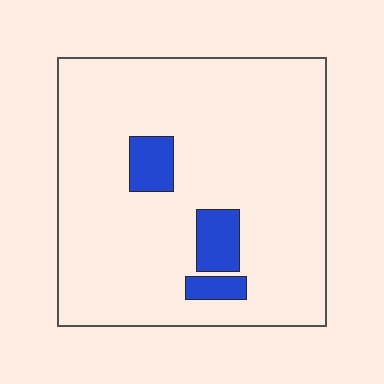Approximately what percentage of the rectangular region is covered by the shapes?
Approximately 10%.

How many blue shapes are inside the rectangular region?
3.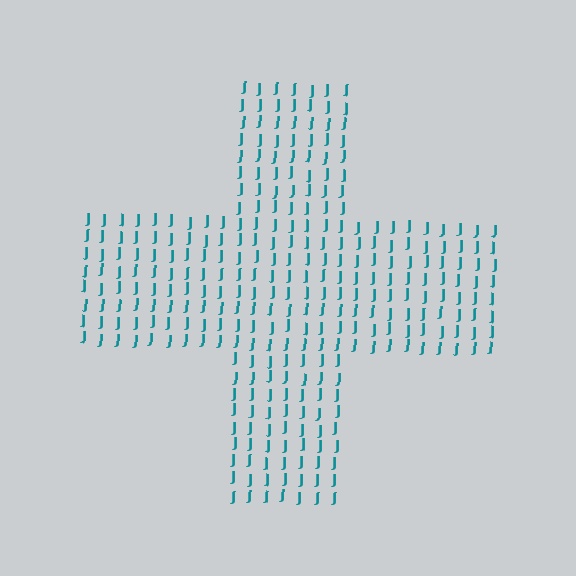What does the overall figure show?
The overall figure shows a cross.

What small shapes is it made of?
It is made of small letter J's.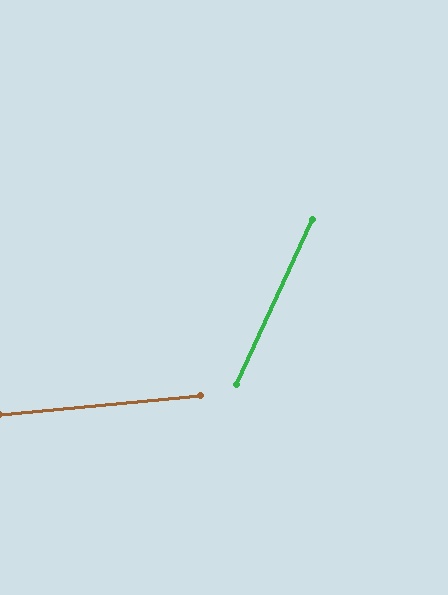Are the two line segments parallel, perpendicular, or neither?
Neither parallel nor perpendicular — they differ by about 60°.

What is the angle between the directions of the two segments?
Approximately 60 degrees.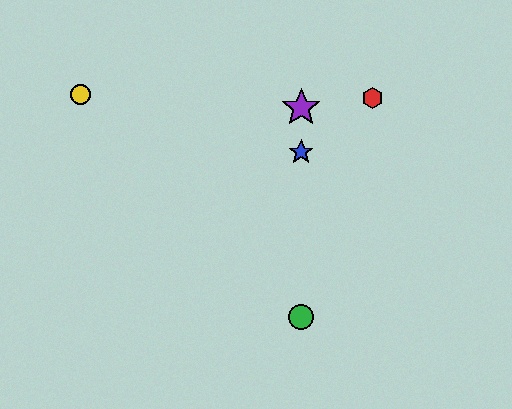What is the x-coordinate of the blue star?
The blue star is at x≈301.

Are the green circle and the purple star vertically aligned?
Yes, both are at x≈301.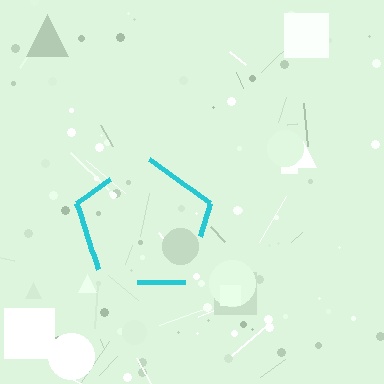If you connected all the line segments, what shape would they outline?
They would outline a pentagon.